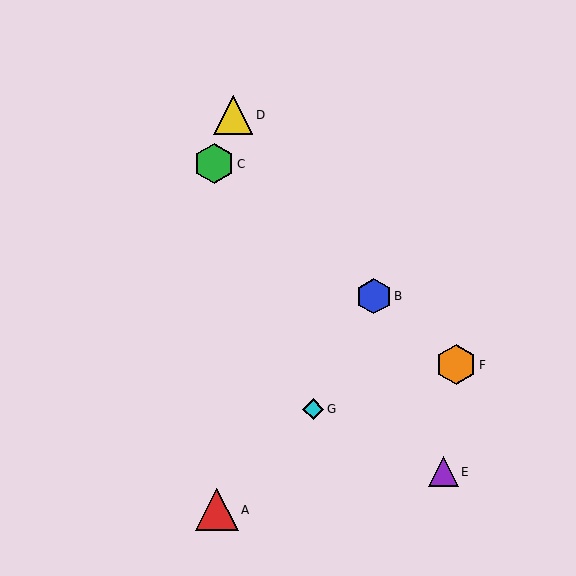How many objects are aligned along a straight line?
3 objects (B, C, F) are aligned along a straight line.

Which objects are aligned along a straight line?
Objects B, C, F are aligned along a straight line.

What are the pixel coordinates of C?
Object C is at (214, 164).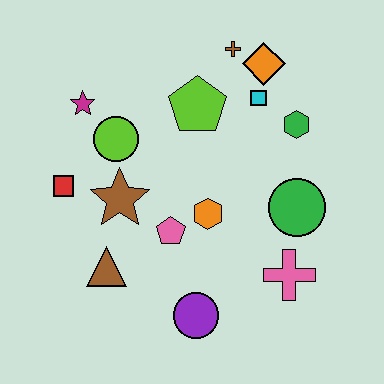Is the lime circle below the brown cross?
Yes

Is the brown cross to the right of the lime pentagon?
Yes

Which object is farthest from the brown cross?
The purple circle is farthest from the brown cross.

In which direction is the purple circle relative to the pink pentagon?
The purple circle is below the pink pentagon.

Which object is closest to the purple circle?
The pink pentagon is closest to the purple circle.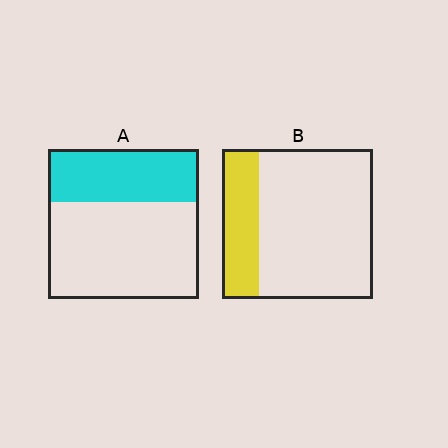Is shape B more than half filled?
No.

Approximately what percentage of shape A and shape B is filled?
A is approximately 35% and B is approximately 25%.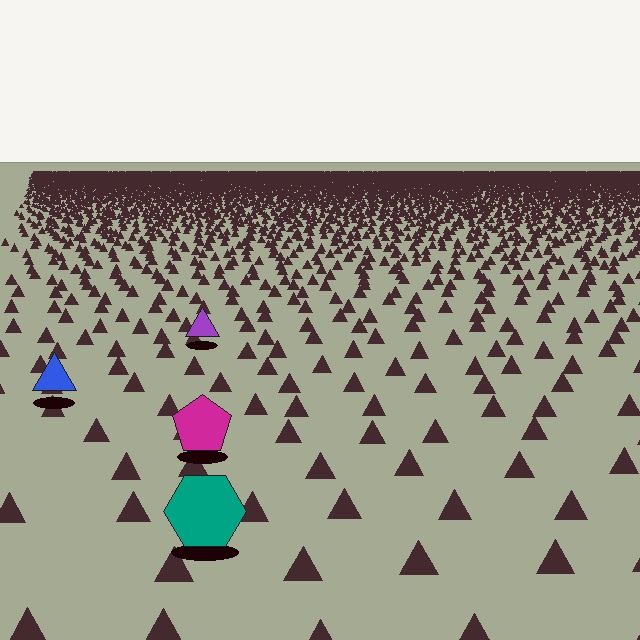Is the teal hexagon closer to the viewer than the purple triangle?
Yes. The teal hexagon is closer — you can tell from the texture gradient: the ground texture is coarser near it.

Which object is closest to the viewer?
The teal hexagon is closest. The texture marks near it are larger and more spread out.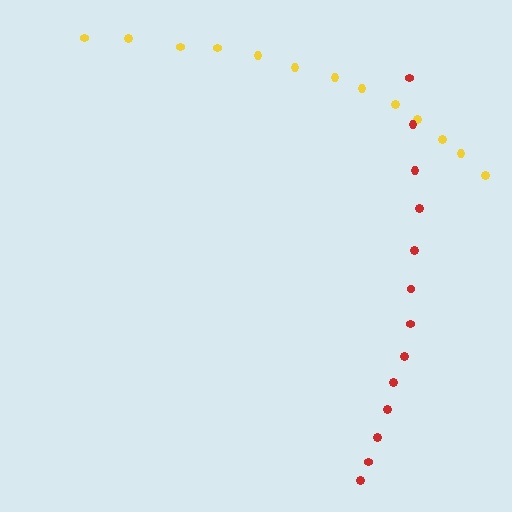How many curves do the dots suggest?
There are 2 distinct paths.